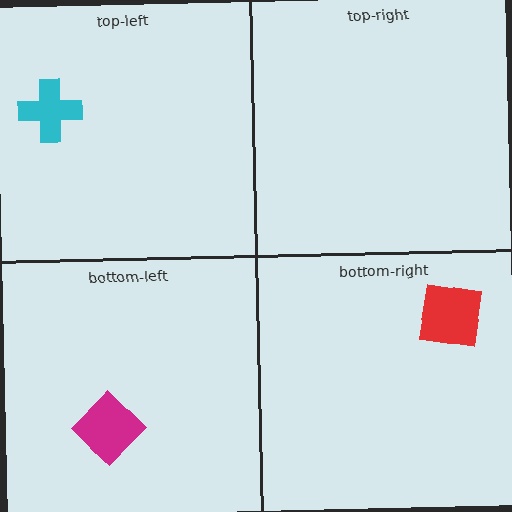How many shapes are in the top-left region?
1.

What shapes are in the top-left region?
The cyan cross.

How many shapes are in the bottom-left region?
1.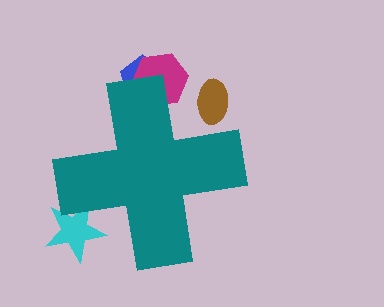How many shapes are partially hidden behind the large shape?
4 shapes are partially hidden.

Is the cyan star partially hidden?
Yes, the cyan star is partially hidden behind the teal cross.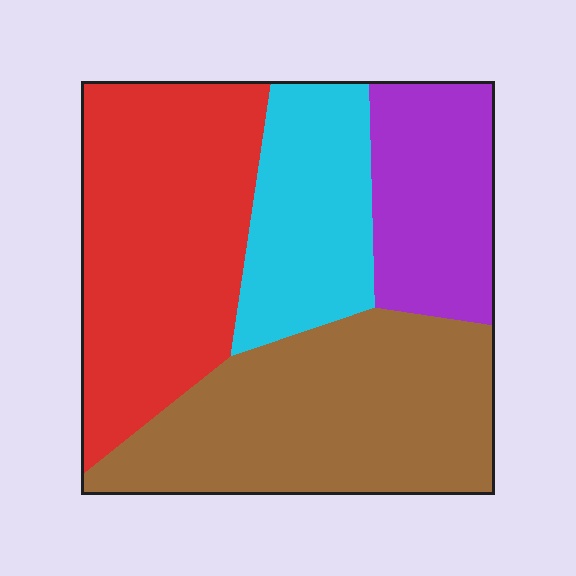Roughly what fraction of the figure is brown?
Brown covers roughly 35% of the figure.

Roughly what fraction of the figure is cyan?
Cyan takes up less than a quarter of the figure.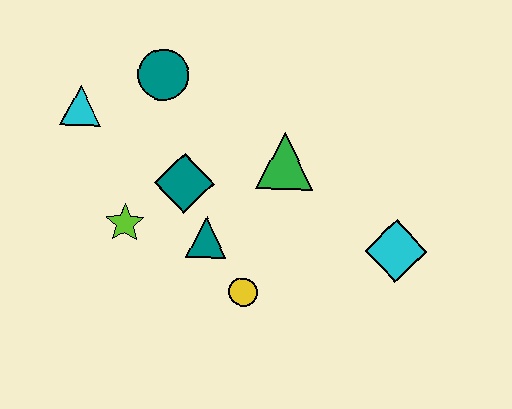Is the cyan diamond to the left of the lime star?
No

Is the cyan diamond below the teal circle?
Yes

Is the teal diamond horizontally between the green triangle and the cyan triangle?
Yes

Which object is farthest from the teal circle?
The cyan diamond is farthest from the teal circle.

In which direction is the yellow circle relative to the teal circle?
The yellow circle is below the teal circle.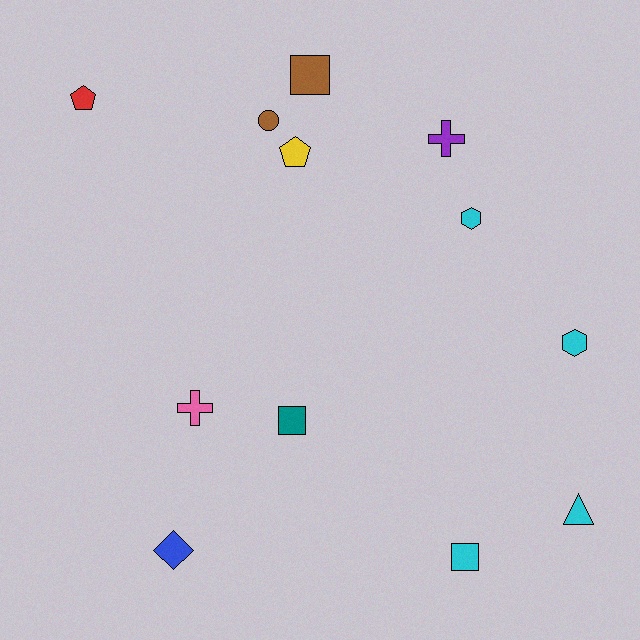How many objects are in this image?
There are 12 objects.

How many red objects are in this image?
There is 1 red object.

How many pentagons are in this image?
There are 2 pentagons.